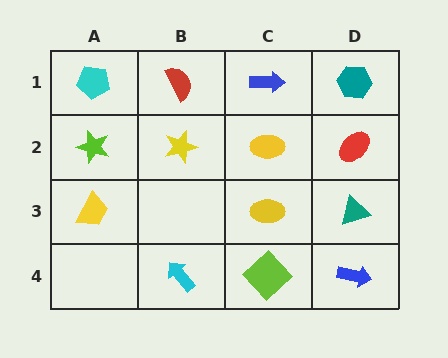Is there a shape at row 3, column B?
No, that cell is empty.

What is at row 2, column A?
A lime star.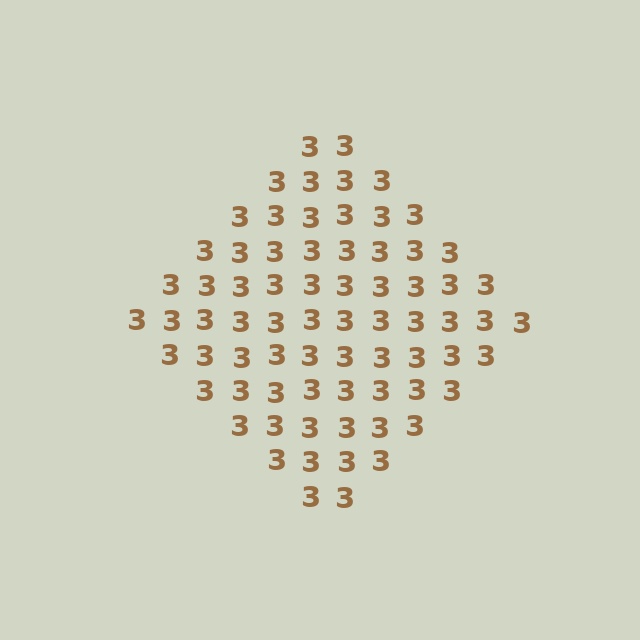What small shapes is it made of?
It is made of small digit 3's.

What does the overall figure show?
The overall figure shows a diamond.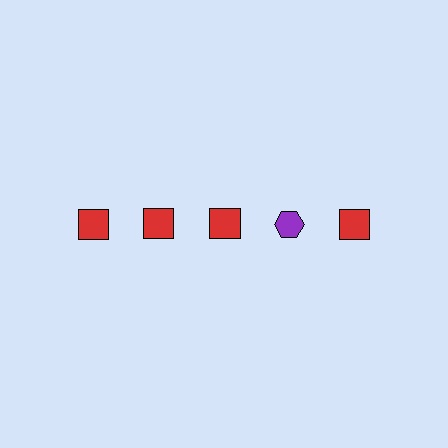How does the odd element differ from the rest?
It differs in both color (purple instead of red) and shape (hexagon instead of square).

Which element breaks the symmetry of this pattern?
The purple hexagon in the top row, second from right column breaks the symmetry. All other shapes are red squares.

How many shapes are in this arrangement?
There are 5 shapes arranged in a grid pattern.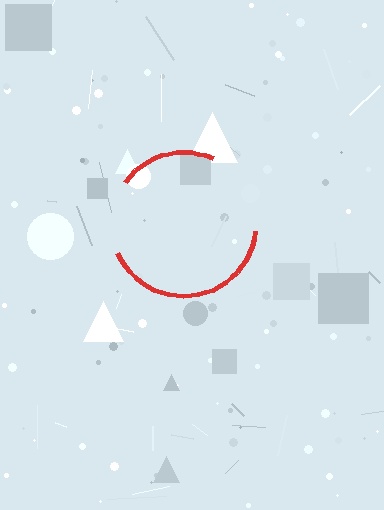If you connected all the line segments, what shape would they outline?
They would outline a circle.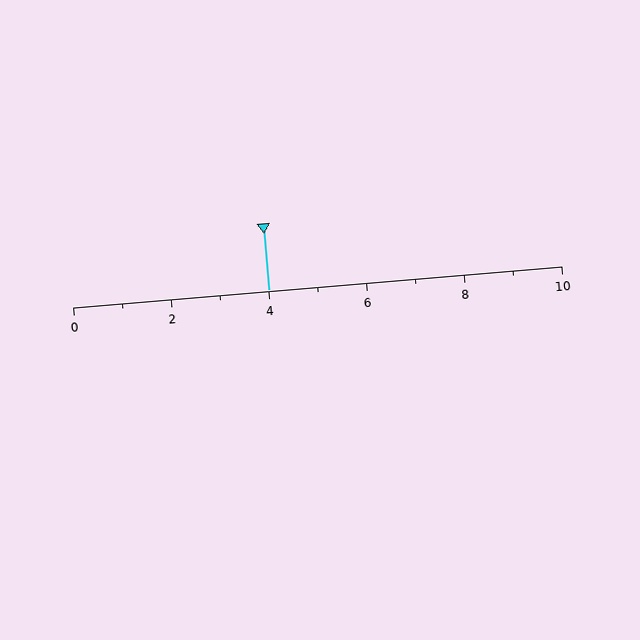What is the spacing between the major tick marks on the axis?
The major ticks are spaced 2 apart.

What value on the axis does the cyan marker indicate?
The marker indicates approximately 4.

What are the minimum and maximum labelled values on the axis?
The axis runs from 0 to 10.